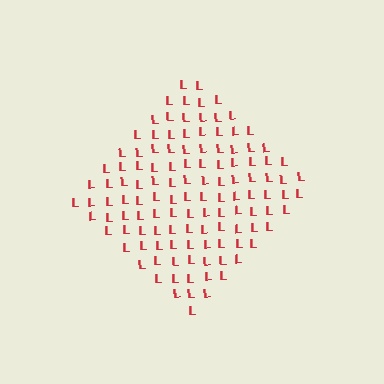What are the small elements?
The small elements are letter L's.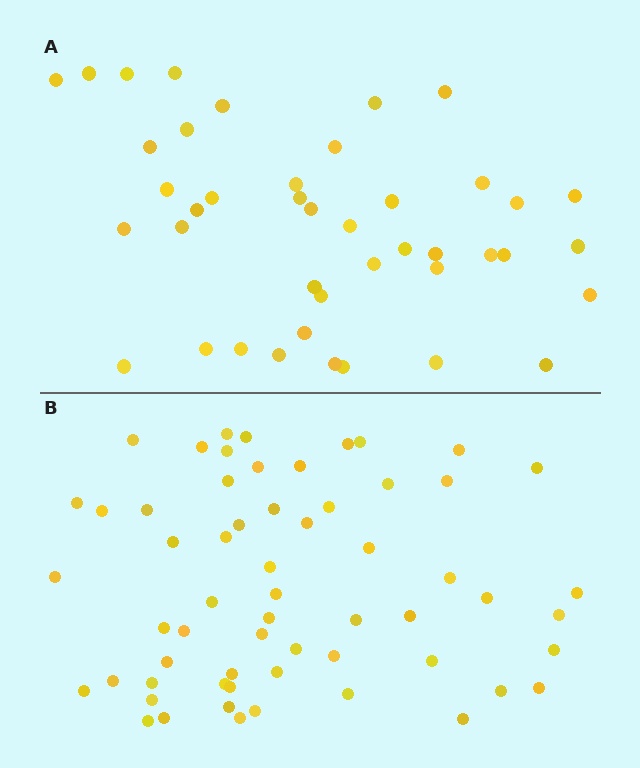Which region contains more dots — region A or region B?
Region B (the bottom region) has more dots.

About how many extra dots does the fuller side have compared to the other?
Region B has approximately 20 more dots than region A.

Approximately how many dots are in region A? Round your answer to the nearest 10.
About 40 dots. (The exact count is 42, which rounds to 40.)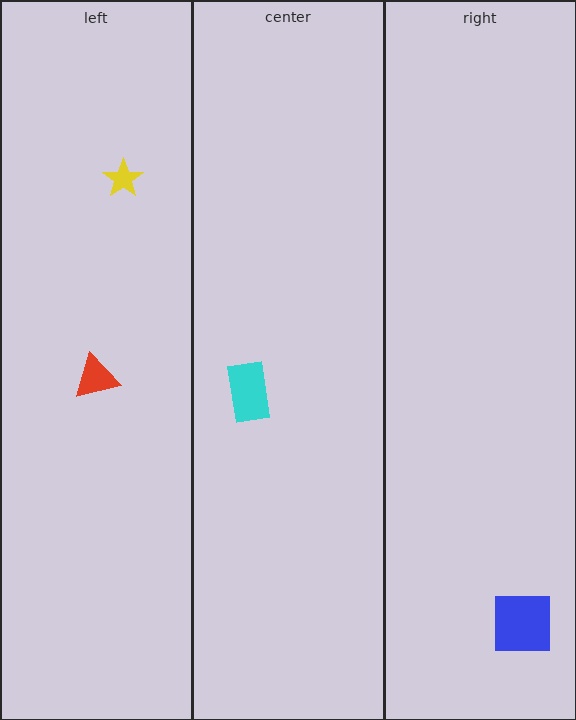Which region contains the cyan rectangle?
The center region.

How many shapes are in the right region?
1.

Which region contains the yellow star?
The left region.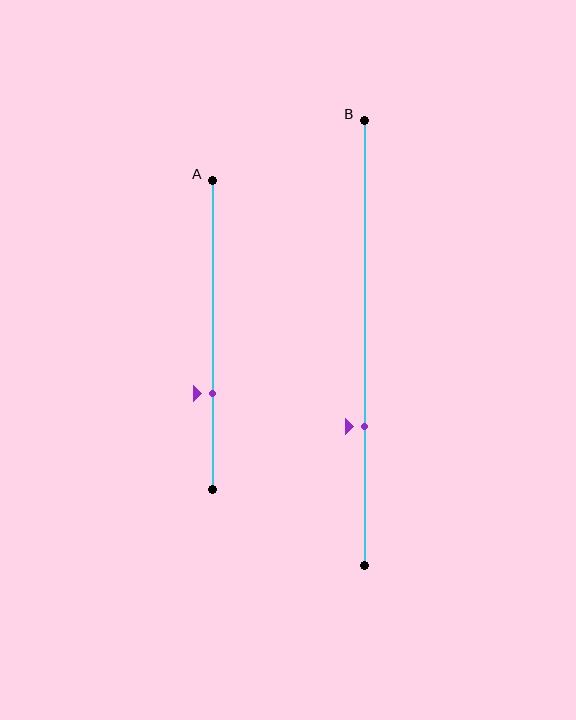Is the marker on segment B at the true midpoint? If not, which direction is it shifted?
No, the marker on segment B is shifted downward by about 19% of the segment length.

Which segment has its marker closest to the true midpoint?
Segment B has its marker closest to the true midpoint.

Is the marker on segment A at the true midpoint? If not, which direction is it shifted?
No, the marker on segment A is shifted downward by about 19% of the segment length.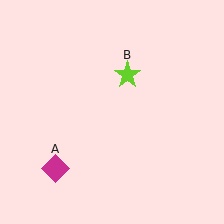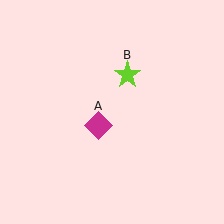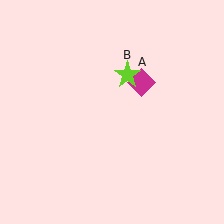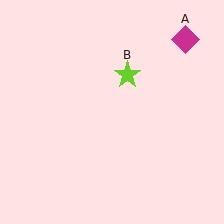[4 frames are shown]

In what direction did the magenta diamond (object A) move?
The magenta diamond (object A) moved up and to the right.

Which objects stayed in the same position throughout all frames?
Lime star (object B) remained stationary.